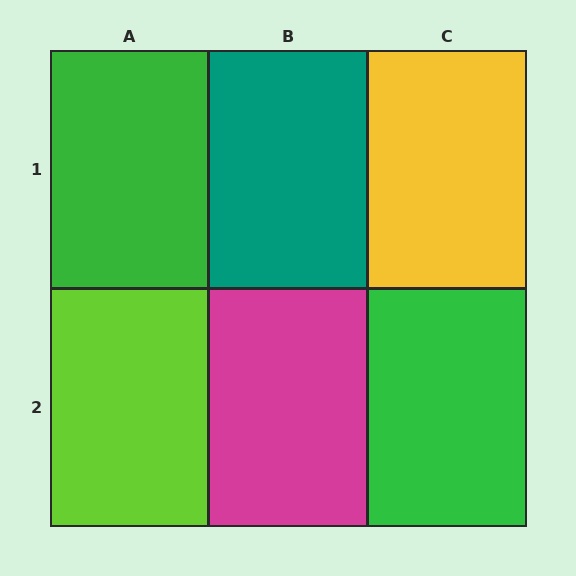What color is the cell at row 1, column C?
Yellow.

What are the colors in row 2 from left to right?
Lime, magenta, green.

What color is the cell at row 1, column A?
Green.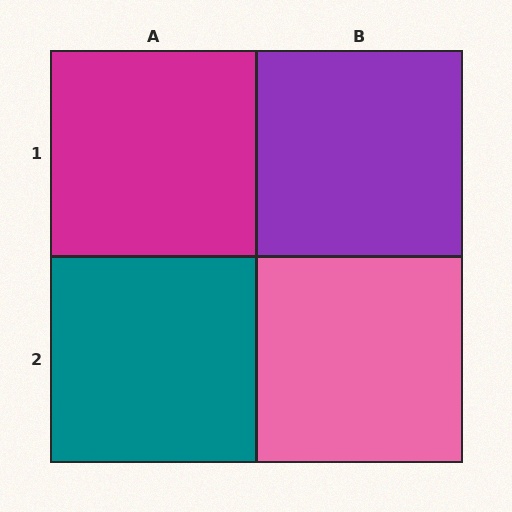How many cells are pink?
1 cell is pink.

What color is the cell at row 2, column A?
Teal.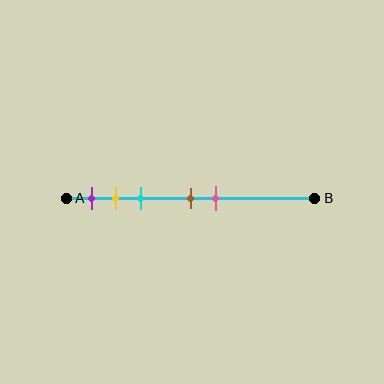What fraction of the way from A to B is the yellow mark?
The yellow mark is approximately 20% (0.2) of the way from A to B.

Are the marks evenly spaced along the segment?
No, the marks are not evenly spaced.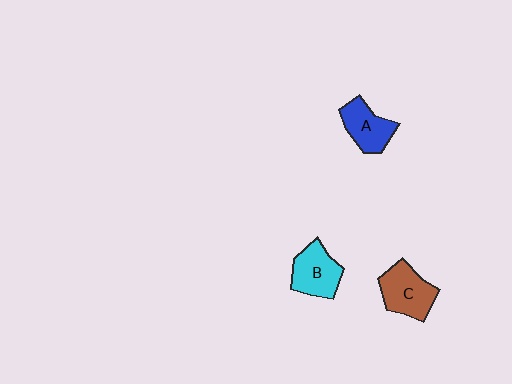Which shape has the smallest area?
Shape A (blue).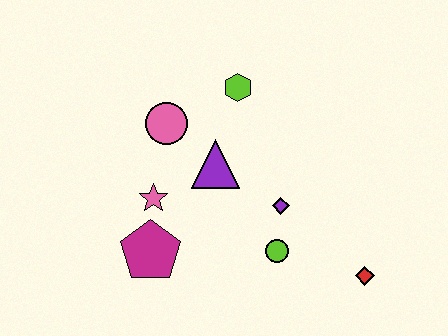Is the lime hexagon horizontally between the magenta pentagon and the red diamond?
Yes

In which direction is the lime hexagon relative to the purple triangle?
The lime hexagon is above the purple triangle.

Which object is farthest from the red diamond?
The pink circle is farthest from the red diamond.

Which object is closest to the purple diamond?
The lime circle is closest to the purple diamond.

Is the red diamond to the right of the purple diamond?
Yes